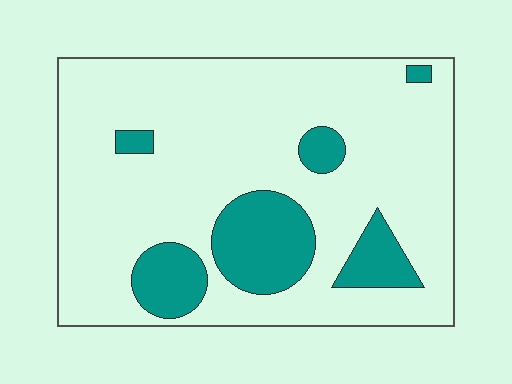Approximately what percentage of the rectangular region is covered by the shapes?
Approximately 20%.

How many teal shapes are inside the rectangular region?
6.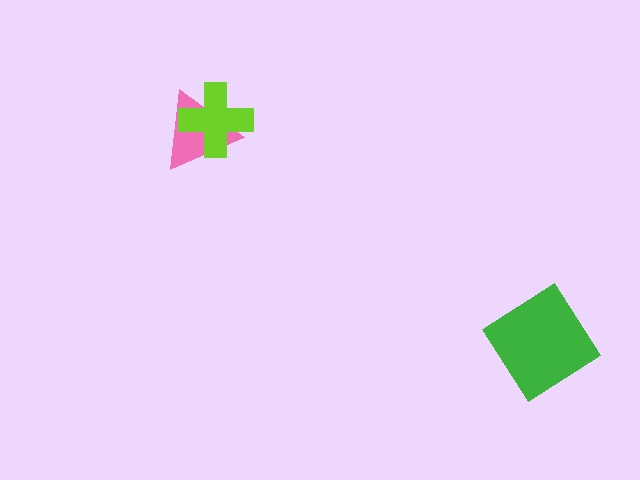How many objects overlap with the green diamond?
0 objects overlap with the green diamond.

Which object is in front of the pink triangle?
The lime cross is in front of the pink triangle.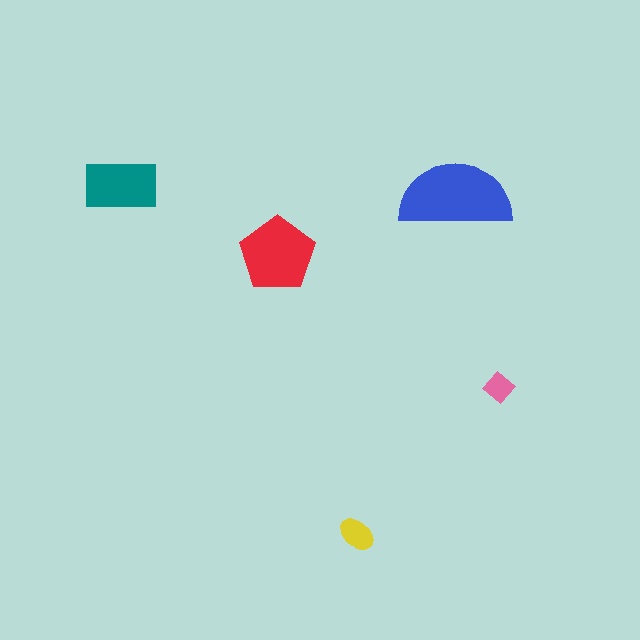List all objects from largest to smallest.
The blue semicircle, the red pentagon, the teal rectangle, the yellow ellipse, the pink diamond.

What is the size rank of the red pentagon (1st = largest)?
2nd.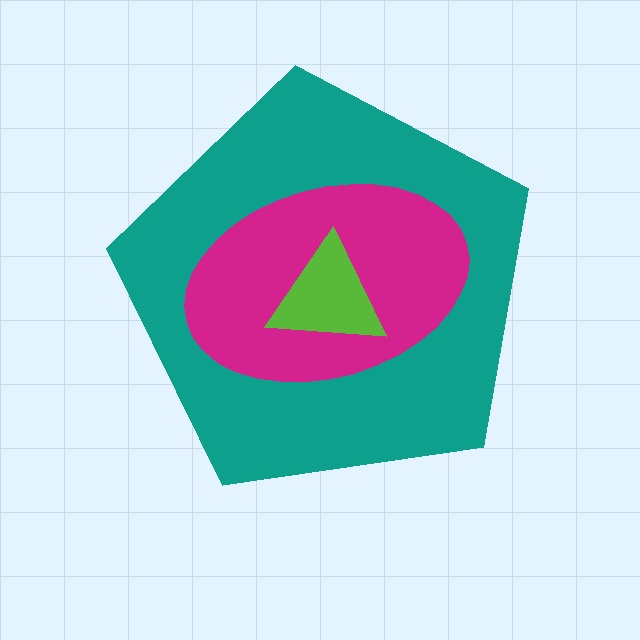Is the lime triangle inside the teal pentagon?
Yes.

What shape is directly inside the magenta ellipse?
The lime triangle.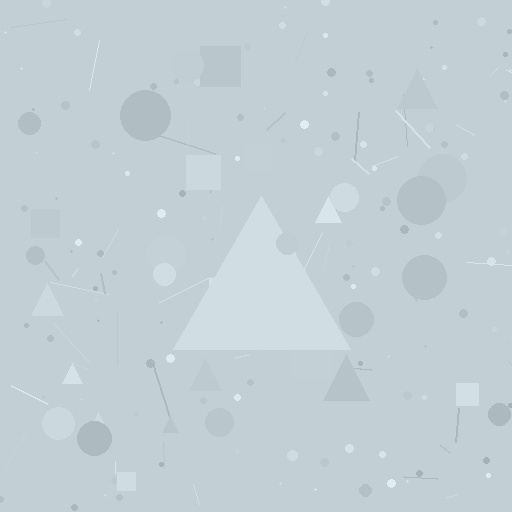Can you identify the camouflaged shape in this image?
The camouflaged shape is a triangle.